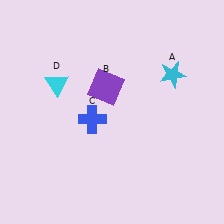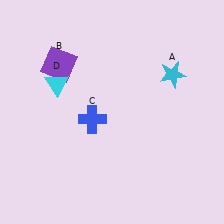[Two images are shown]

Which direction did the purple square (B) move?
The purple square (B) moved left.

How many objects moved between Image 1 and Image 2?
1 object moved between the two images.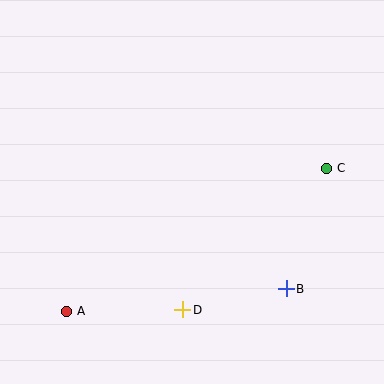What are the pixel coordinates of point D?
Point D is at (183, 310).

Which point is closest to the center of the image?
Point D at (183, 310) is closest to the center.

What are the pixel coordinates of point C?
Point C is at (327, 168).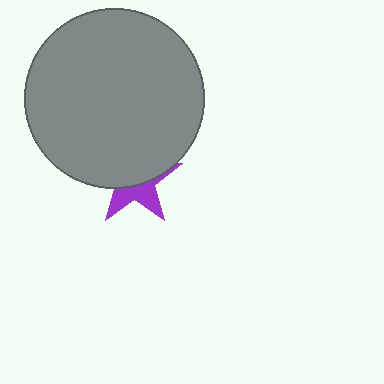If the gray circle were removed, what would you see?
You would see the complete purple star.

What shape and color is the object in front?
The object in front is a gray circle.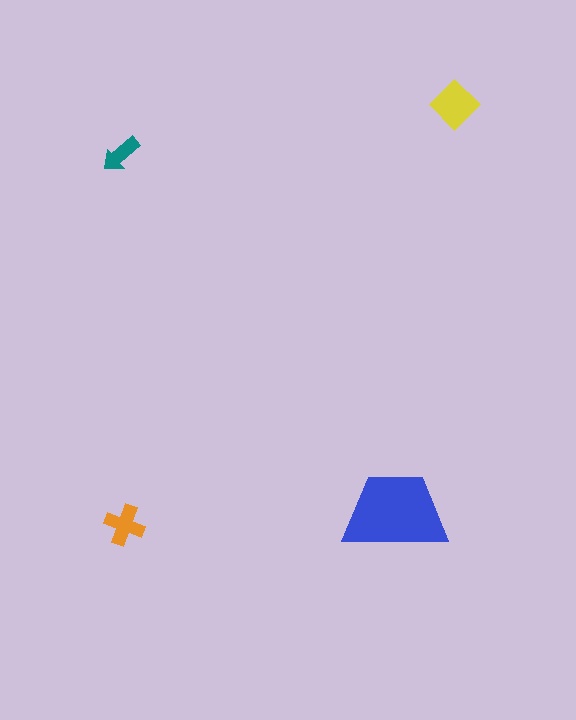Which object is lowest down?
The orange cross is bottommost.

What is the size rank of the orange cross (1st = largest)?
3rd.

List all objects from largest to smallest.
The blue trapezoid, the yellow diamond, the orange cross, the teal arrow.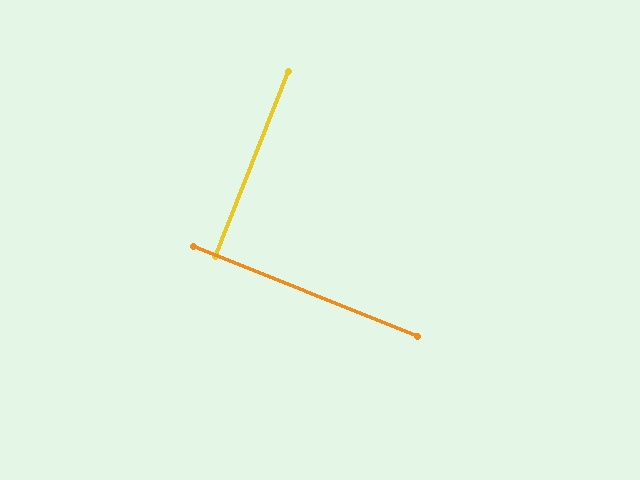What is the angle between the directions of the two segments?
Approximately 90 degrees.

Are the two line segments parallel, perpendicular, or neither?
Perpendicular — they meet at approximately 90°.